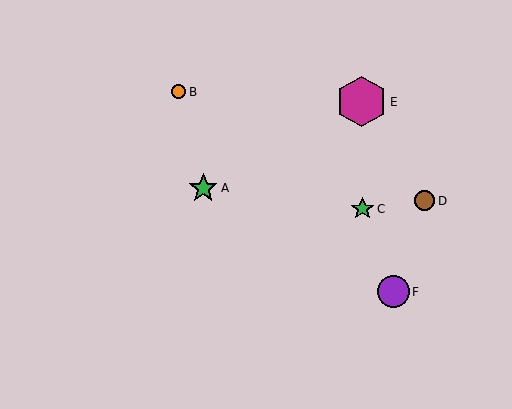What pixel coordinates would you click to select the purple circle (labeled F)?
Click at (393, 292) to select the purple circle F.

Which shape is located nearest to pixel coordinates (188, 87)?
The orange circle (labeled B) at (179, 92) is nearest to that location.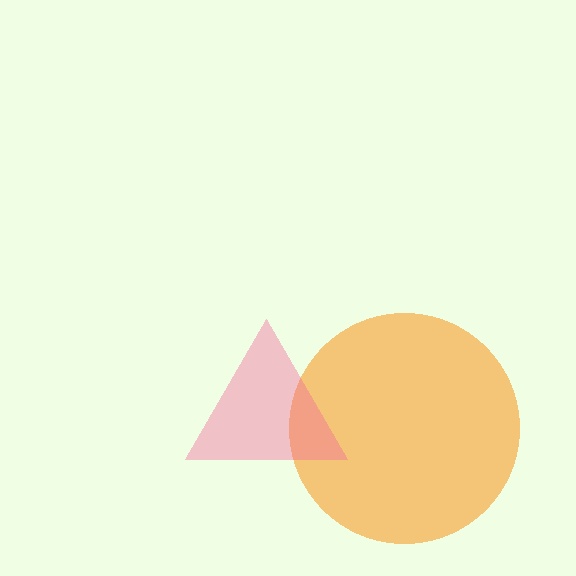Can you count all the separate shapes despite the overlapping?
Yes, there are 2 separate shapes.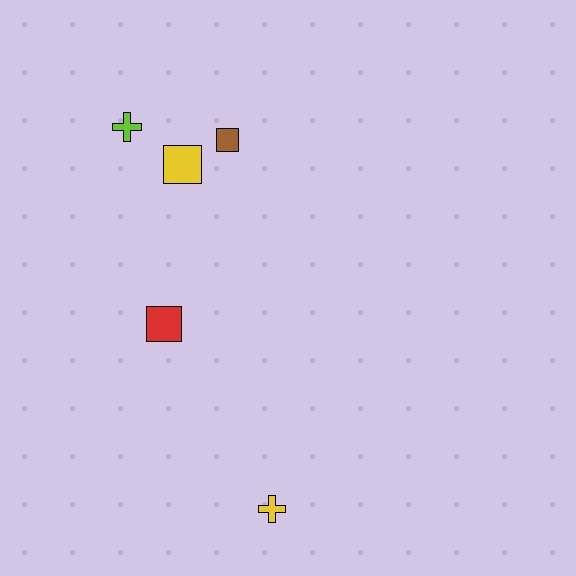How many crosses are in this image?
There are 2 crosses.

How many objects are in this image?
There are 5 objects.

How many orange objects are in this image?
There are no orange objects.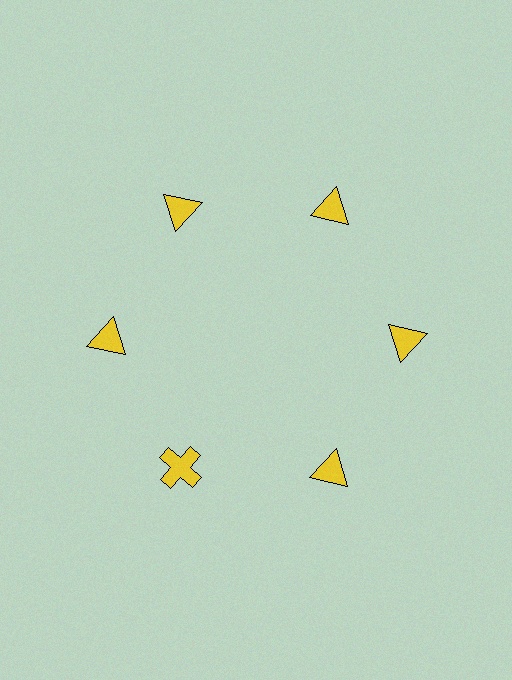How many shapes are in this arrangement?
There are 6 shapes arranged in a ring pattern.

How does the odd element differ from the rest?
It has a different shape: cross instead of triangle.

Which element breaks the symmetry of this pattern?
The yellow cross at roughly the 7 o'clock position breaks the symmetry. All other shapes are yellow triangles.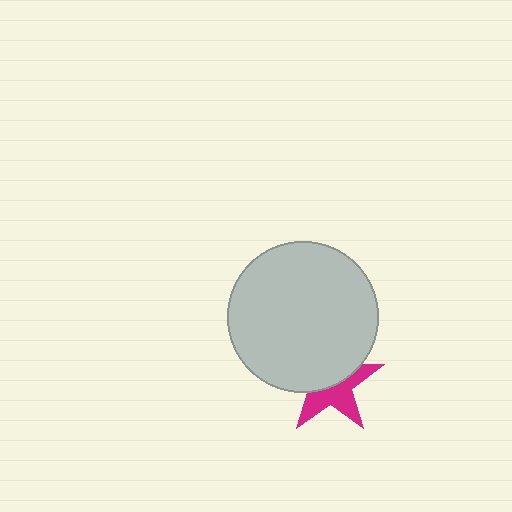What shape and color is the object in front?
The object in front is a light gray circle.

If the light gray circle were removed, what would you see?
You would see the complete magenta star.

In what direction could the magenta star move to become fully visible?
The magenta star could move down. That would shift it out from behind the light gray circle entirely.